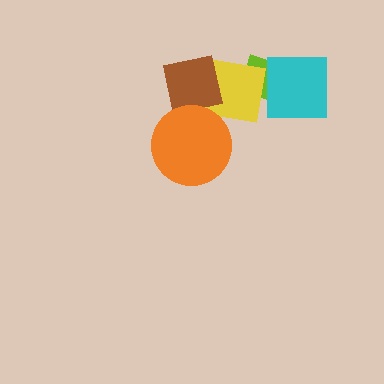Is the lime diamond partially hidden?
Yes, it is partially covered by another shape.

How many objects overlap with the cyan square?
1 object overlaps with the cyan square.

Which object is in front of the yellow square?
The brown square is in front of the yellow square.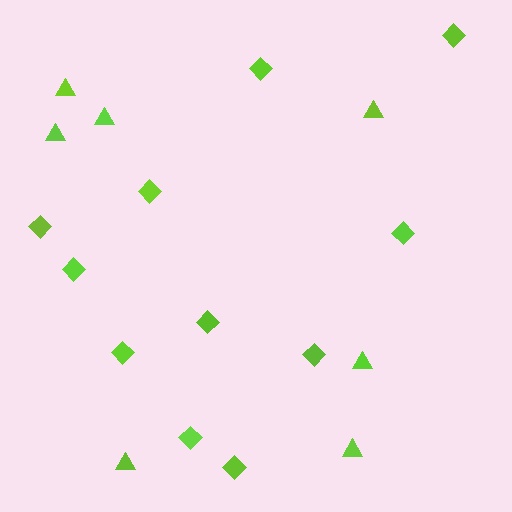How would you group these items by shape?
There are 2 groups: one group of diamonds (11) and one group of triangles (7).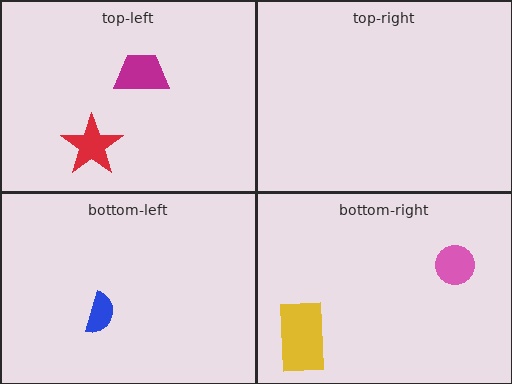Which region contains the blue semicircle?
The bottom-left region.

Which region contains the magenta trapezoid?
The top-left region.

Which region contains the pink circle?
The bottom-right region.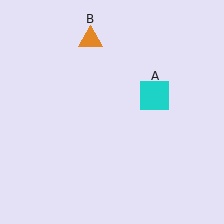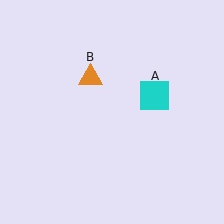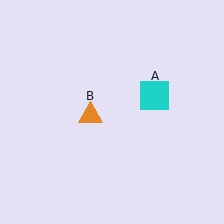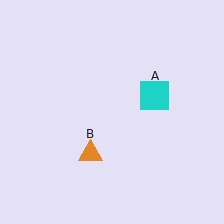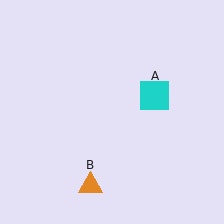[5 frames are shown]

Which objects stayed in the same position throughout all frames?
Cyan square (object A) remained stationary.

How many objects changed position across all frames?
1 object changed position: orange triangle (object B).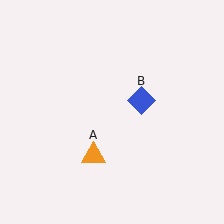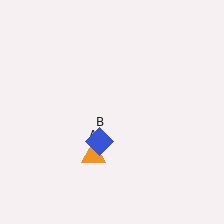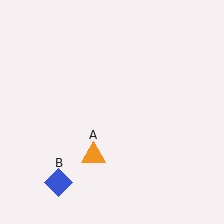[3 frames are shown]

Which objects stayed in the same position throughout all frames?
Orange triangle (object A) remained stationary.